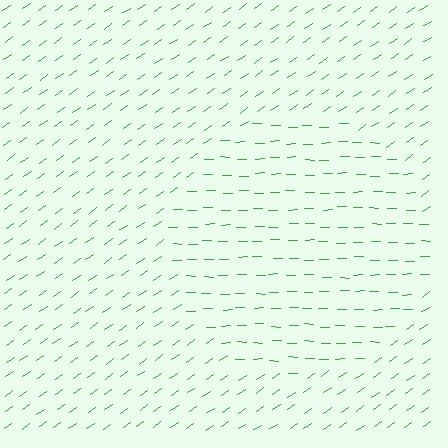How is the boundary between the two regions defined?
The boundary is defined purely by a change in line orientation (approximately 34 degrees difference). All lines are the same color and thickness.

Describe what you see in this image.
The image is filled with small green line segments. A circle region in the image has lines oriented differently from the surrounding lines, creating a visible texture boundary.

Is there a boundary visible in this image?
Yes, there is a texture boundary formed by a change in line orientation.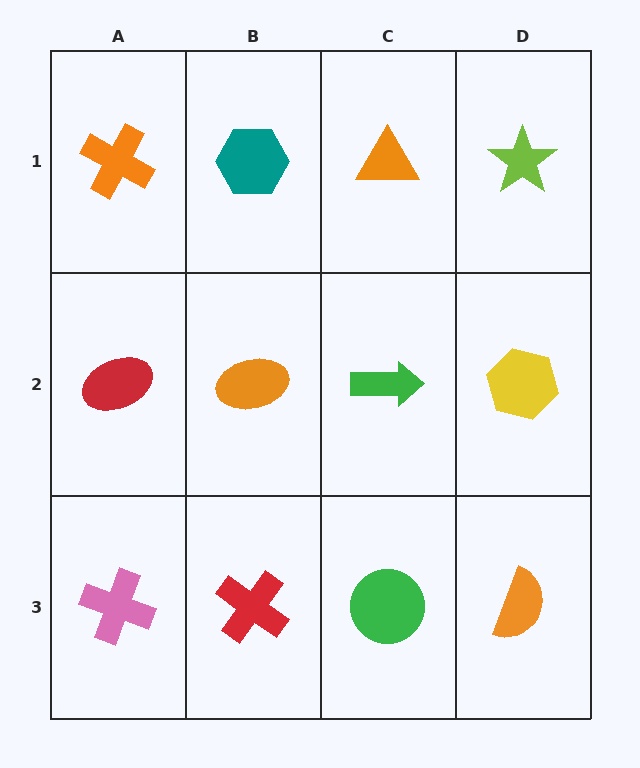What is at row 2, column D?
A yellow hexagon.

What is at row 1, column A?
An orange cross.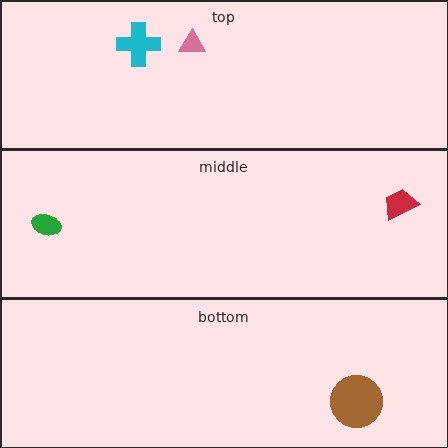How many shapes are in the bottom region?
1.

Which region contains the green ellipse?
The middle region.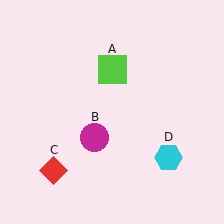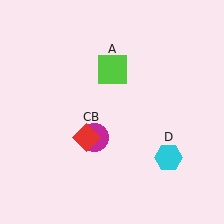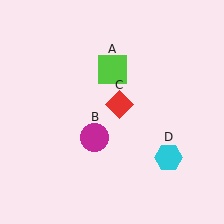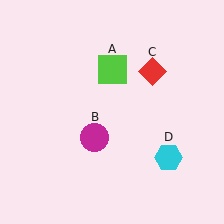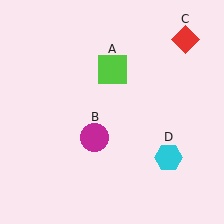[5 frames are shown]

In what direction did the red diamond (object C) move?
The red diamond (object C) moved up and to the right.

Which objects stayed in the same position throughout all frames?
Lime square (object A) and magenta circle (object B) and cyan hexagon (object D) remained stationary.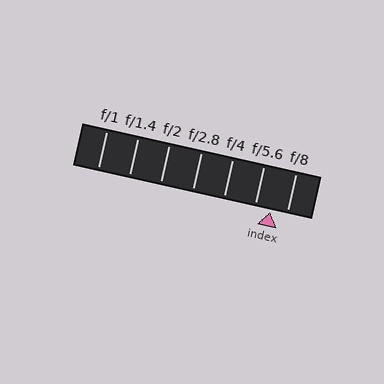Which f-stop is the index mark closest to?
The index mark is closest to f/8.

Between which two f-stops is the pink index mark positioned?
The index mark is between f/5.6 and f/8.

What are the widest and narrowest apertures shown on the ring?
The widest aperture shown is f/1 and the narrowest is f/8.